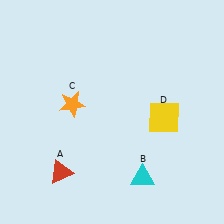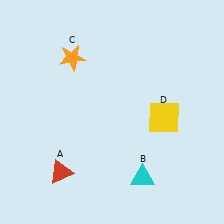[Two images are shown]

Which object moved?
The orange star (C) moved up.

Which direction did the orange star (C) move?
The orange star (C) moved up.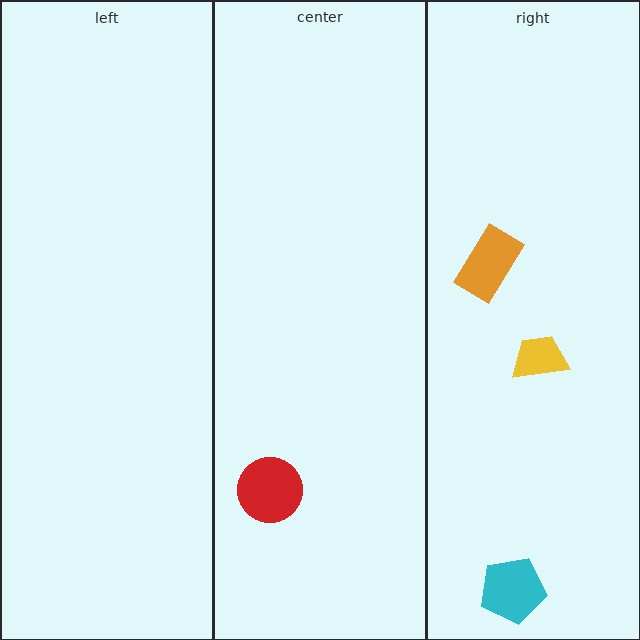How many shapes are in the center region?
1.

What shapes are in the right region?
The yellow trapezoid, the orange rectangle, the cyan pentagon.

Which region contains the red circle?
The center region.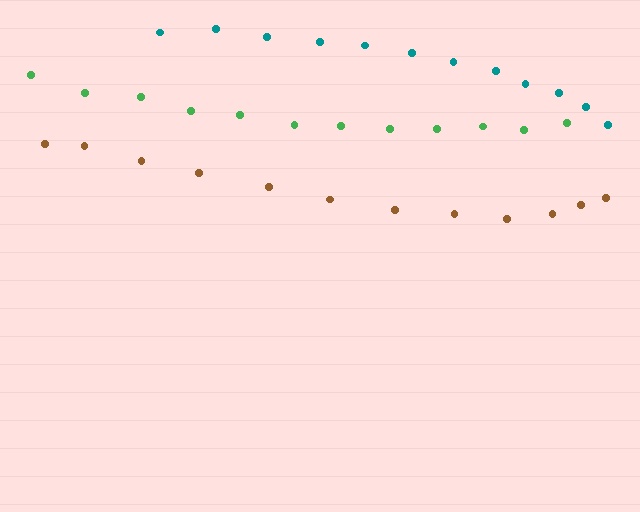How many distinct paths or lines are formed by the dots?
There are 3 distinct paths.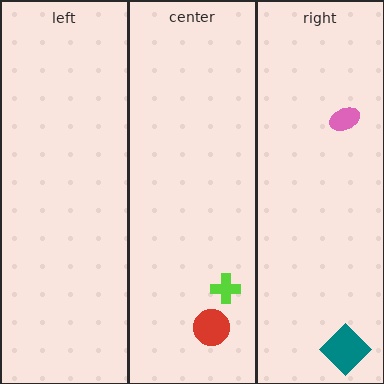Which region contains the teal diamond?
The right region.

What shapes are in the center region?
The lime cross, the red circle.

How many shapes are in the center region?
2.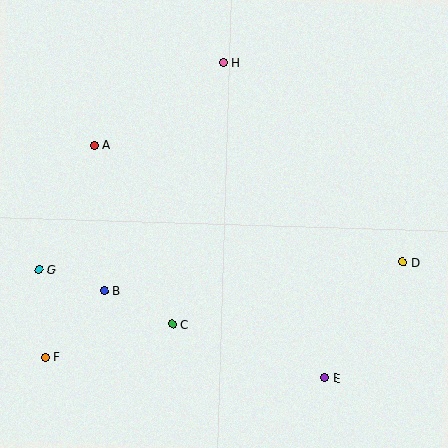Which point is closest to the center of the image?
Point C at (172, 324) is closest to the center.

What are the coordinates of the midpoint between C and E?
The midpoint between C and E is at (249, 351).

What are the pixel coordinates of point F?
Point F is at (45, 357).